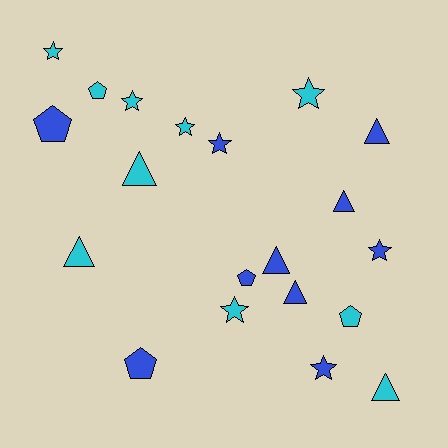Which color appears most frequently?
Blue, with 10 objects.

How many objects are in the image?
There are 20 objects.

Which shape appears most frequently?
Star, with 8 objects.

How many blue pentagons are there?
There are 3 blue pentagons.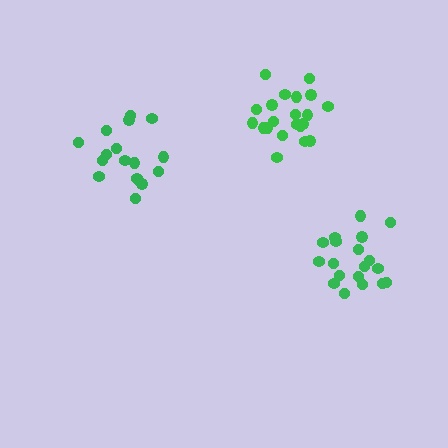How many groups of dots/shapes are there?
There are 3 groups.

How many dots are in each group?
Group 1: 17 dots, Group 2: 19 dots, Group 3: 21 dots (57 total).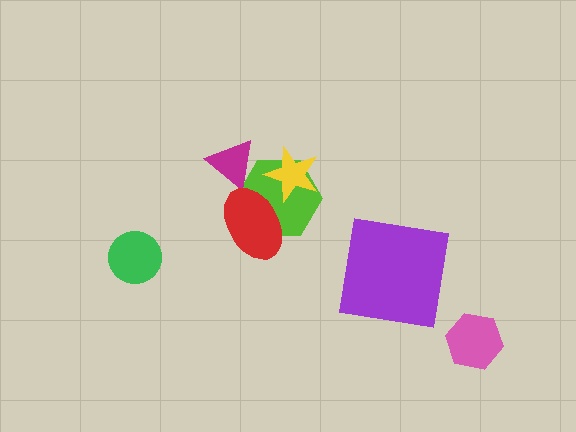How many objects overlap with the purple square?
0 objects overlap with the purple square.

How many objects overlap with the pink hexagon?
0 objects overlap with the pink hexagon.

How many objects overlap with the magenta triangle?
1 object overlaps with the magenta triangle.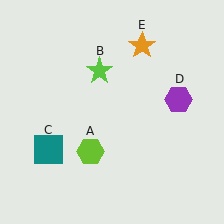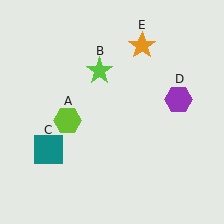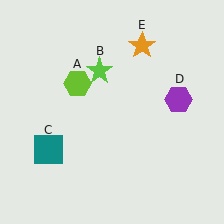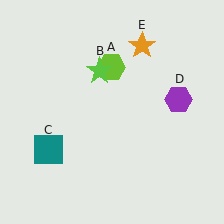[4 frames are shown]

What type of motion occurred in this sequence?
The lime hexagon (object A) rotated clockwise around the center of the scene.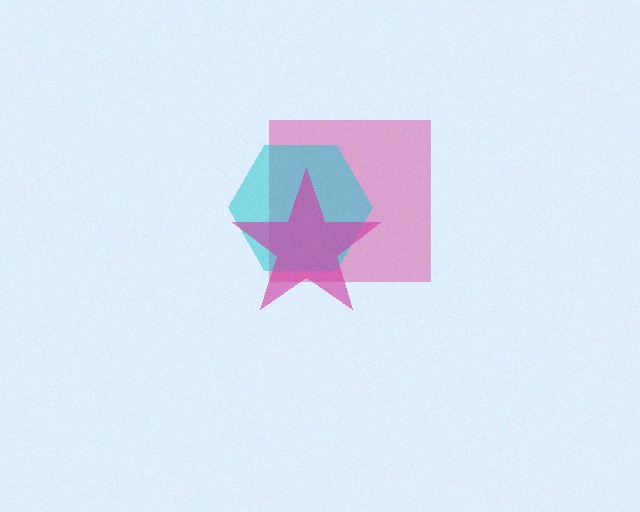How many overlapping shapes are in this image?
There are 3 overlapping shapes in the image.